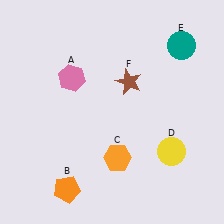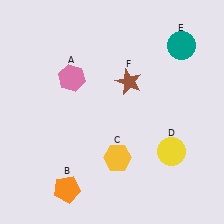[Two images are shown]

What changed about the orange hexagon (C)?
In Image 1, C is orange. In Image 2, it changed to yellow.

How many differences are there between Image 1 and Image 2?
There is 1 difference between the two images.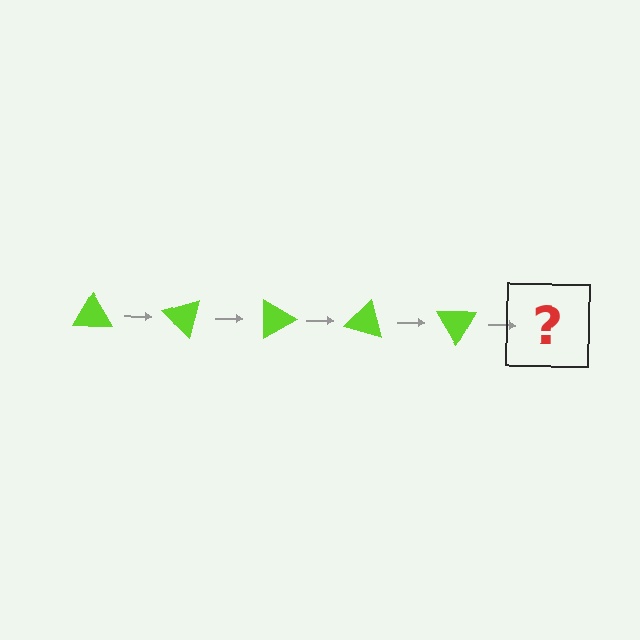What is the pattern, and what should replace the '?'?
The pattern is that the triangle rotates 45 degrees each step. The '?' should be a lime triangle rotated 225 degrees.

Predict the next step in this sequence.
The next step is a lime triangle rotated 225 degrees.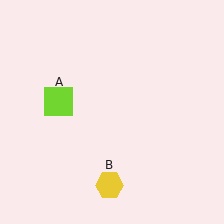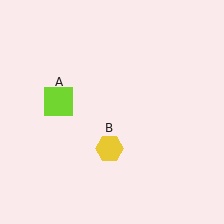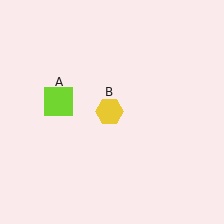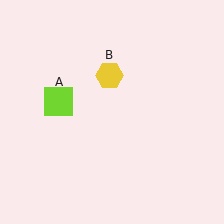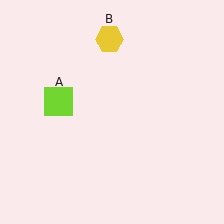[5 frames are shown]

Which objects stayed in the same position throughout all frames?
Lime square (object A) remained stationary.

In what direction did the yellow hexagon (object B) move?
The yellow hexagon (object B) moved up.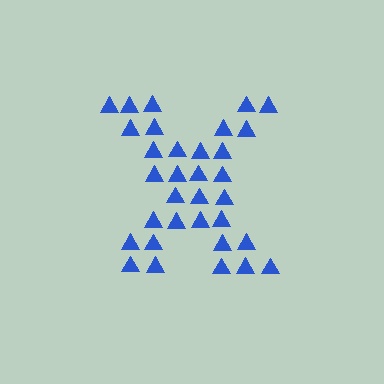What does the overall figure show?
The overall figure shows the letter X.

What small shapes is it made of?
It is made of small triangles.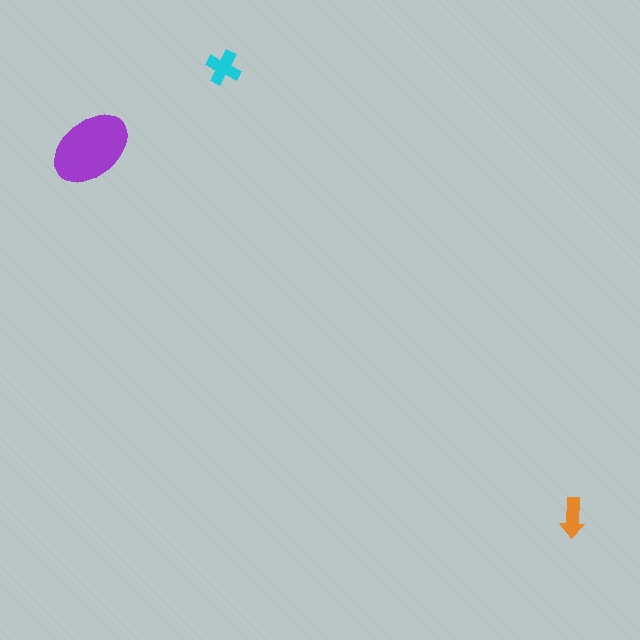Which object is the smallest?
The orange arrow.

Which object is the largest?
The purple ellipse.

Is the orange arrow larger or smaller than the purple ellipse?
Smaller.